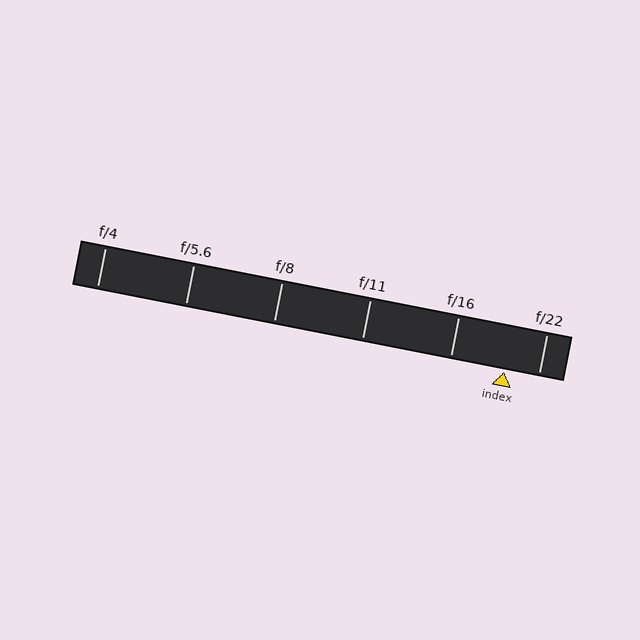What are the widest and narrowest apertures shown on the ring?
The widest aperture shown is f/4 and the narrowest is f/22.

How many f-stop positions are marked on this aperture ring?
There are 6 f-stop positions marked.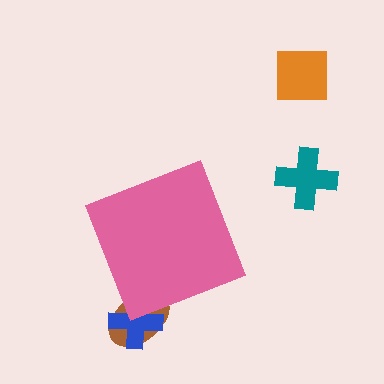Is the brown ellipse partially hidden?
Yes, the brown ellipse is partially hidden behind the pink diamond.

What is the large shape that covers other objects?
A pink diamond.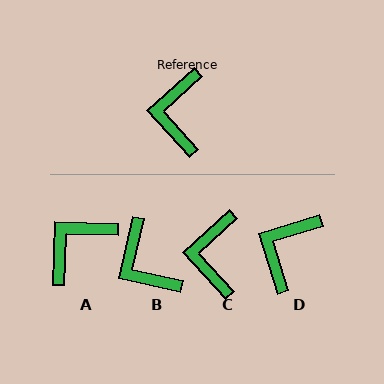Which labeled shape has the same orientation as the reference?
C.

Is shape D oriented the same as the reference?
No, it is off by about 25 degrees.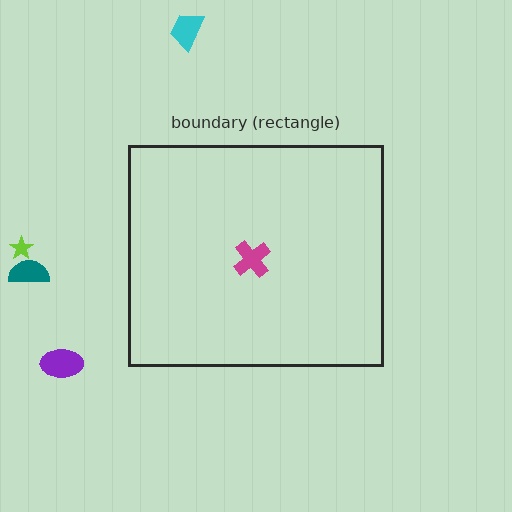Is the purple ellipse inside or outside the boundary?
Outside.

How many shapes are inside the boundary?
1 inside, 4 outside.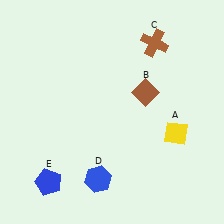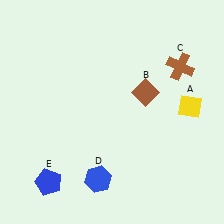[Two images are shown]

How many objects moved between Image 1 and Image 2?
2 objects moved between the two images.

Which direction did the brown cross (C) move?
The brown cross (C) moved right.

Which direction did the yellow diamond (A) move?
The yellow diamond (A) moved up.